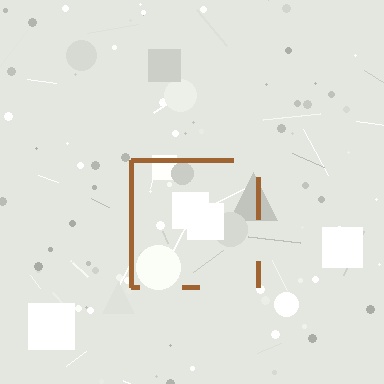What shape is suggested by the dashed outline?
The dashed outline suggests a square.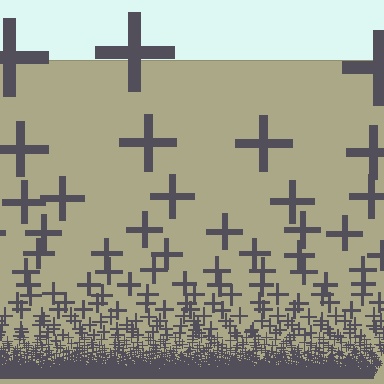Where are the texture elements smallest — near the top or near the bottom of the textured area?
Near the bottom.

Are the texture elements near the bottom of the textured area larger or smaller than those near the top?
Smaller. The gradient is inverted — elements near the bottom are smaller and denser.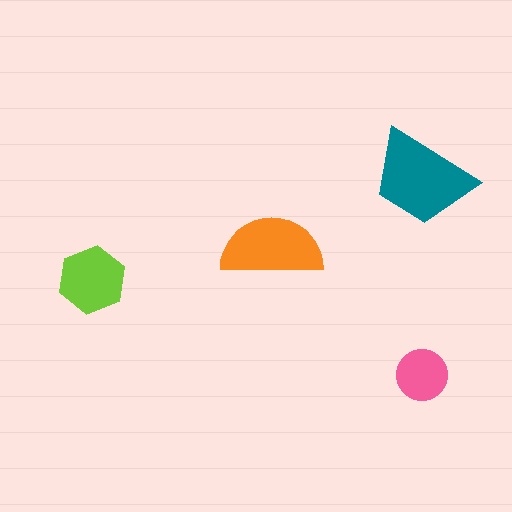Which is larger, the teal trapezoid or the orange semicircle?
The teal trapezoid.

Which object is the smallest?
The pink circle.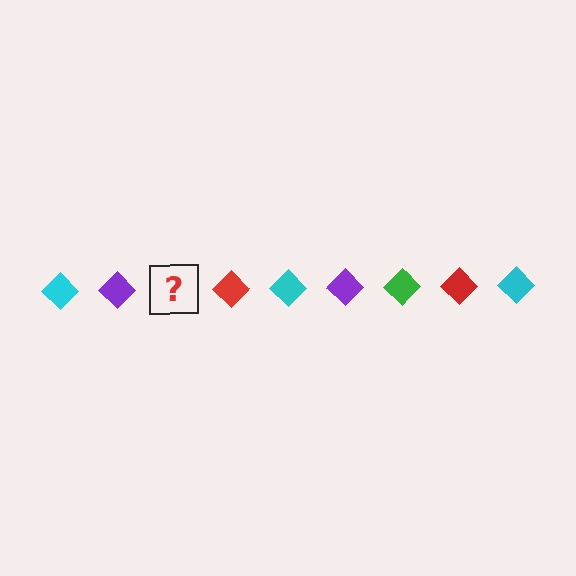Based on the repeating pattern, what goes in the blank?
The blank should be a green diamond.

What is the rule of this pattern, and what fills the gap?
The rule is that the pattern cycles through cyan, purple, green, red diamonds. The gap should be filled with a green diamond.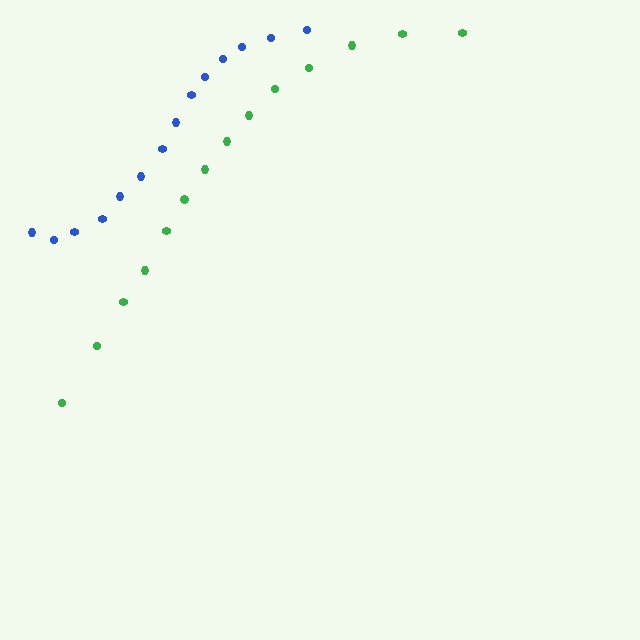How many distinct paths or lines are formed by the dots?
There are 2 distinct paths.